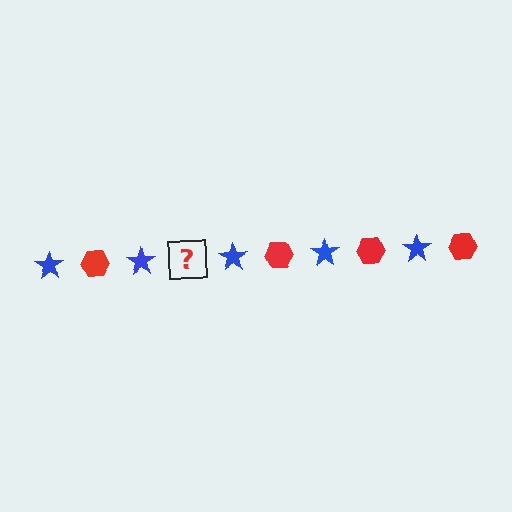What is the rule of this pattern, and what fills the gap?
The rule is that the pattern alternates between blue star and red hexagon. The gap should be filled with a red hexagon.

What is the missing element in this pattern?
The missing element is a red hexagon.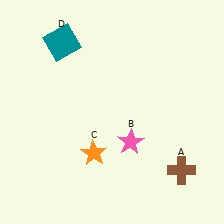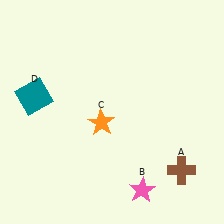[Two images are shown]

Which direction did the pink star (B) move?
The pink star (B) moved down.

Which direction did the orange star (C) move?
The orange star (C) moved up.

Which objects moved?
The objects that moved are: the pink star (B), the orange star (C), the teal square (D).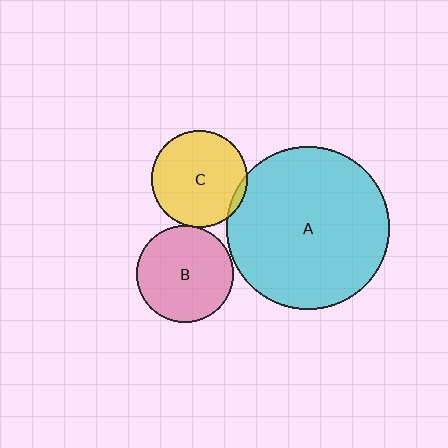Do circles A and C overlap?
Yes.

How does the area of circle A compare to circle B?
Approximately 2.8 times.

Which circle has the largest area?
Circle A (cyan).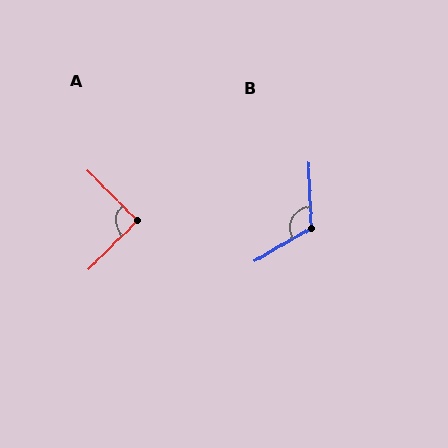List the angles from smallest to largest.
A (90°), B (117°).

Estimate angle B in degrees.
Approximately 117 degrees.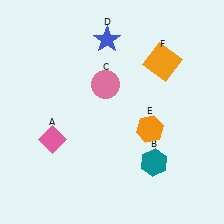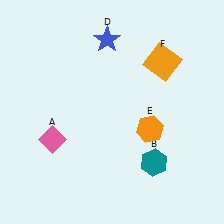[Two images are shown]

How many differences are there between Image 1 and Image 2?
There is 1 difference between the two images.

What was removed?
The pink circle (C) was removed in Image 2.